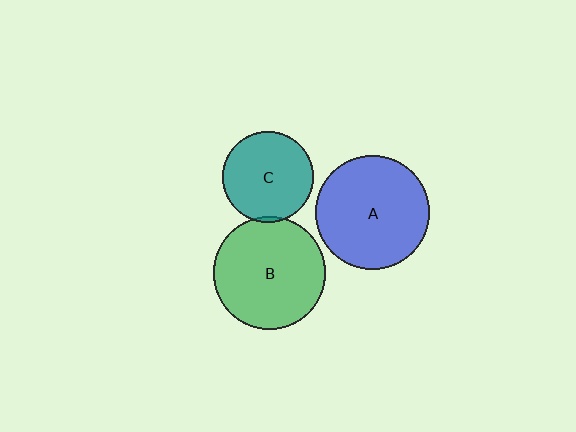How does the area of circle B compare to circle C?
Approximately 1.5 times.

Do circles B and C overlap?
Yes.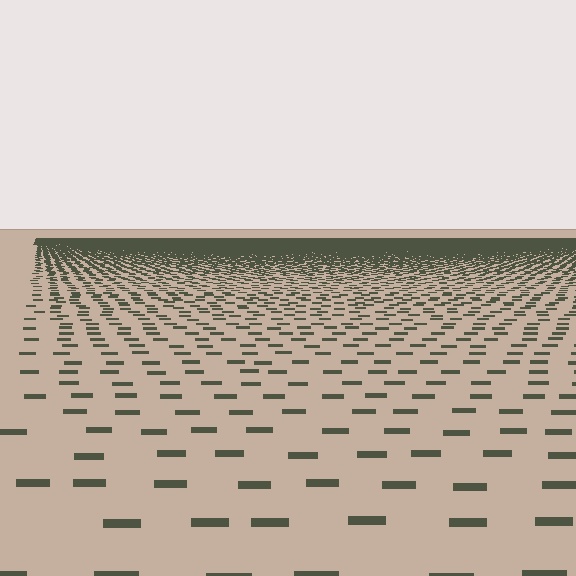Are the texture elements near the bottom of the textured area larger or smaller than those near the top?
Larger. Near the bottom, elements are closer to the viewer and appear at a bigger on-screen size.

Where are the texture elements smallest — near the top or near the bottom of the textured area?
Near the top.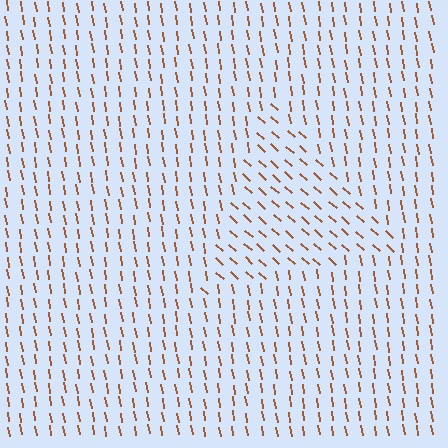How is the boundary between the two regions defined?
The boundary is defined purely by a change in line orientation (approximately 39 degrees difference). All lines are the same color and thickness.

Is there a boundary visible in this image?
Yes, there is a texture boundary formed by a change in line orientation.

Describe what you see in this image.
The image is filled with small brown line segments. A triangle region in the image has lines oriented differently from the surrounding lines, creating a visible texture boundary.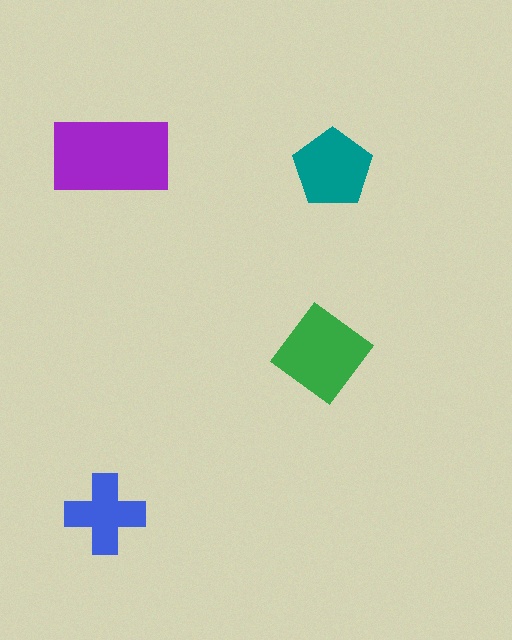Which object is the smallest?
The blue cross.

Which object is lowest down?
The blue cross is bottommost.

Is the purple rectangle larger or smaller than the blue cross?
Larger.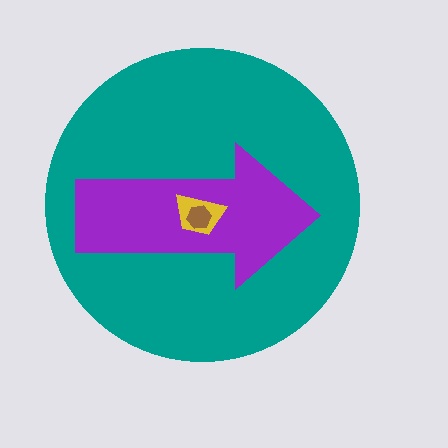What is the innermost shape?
The brown hexagon.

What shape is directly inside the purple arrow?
The yellow trapezoid.